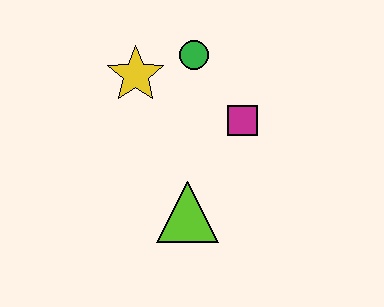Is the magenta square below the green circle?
Yes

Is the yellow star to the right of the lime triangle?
No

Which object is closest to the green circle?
The yellow star is closest to the green circle.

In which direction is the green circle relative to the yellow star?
The green circle is to the right of the yellow star.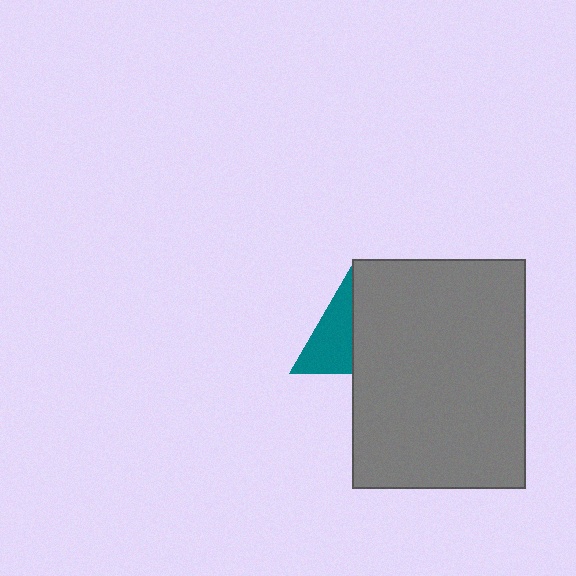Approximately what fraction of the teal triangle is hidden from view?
Roughly 56% of the teal triangle is hidden behind the gray rectangle.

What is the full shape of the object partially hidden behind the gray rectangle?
The partially hidden object is a teal triangle.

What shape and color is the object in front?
The object in front is a gray rectangle.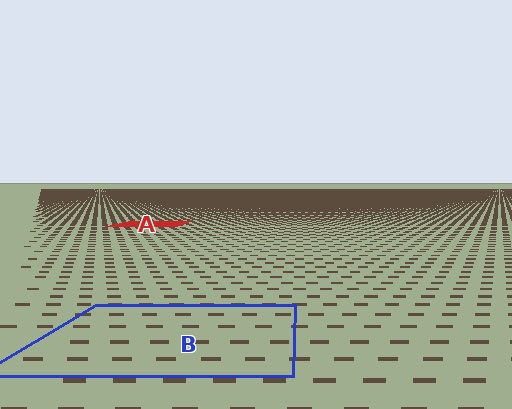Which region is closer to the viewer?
Region B is closer. The texture elements there are larger and more spread out.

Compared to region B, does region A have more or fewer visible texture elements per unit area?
Region A has more texture elements per unit area — they are packed more densely because it is farther away.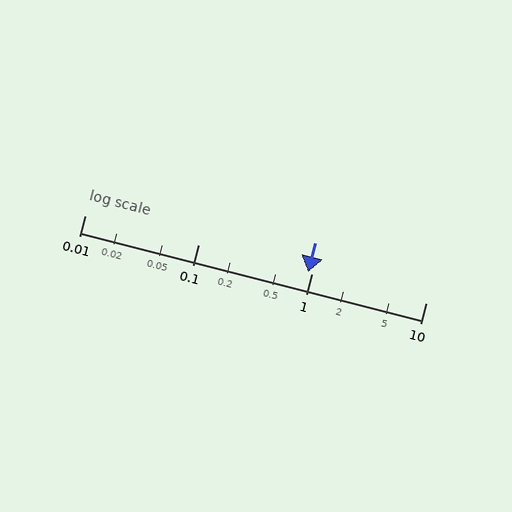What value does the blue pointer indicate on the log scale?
The pointer indicates approximately 0.93.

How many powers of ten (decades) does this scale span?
The scale spans 3 decades, from 0.01 to 10.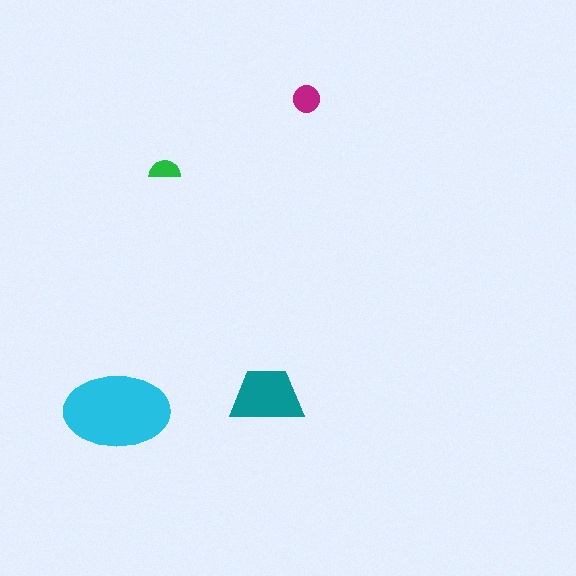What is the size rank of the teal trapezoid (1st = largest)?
2nd.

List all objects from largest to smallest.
The cyan ellipse, the teal trapezoid, the magenta circle, the green semicircle.